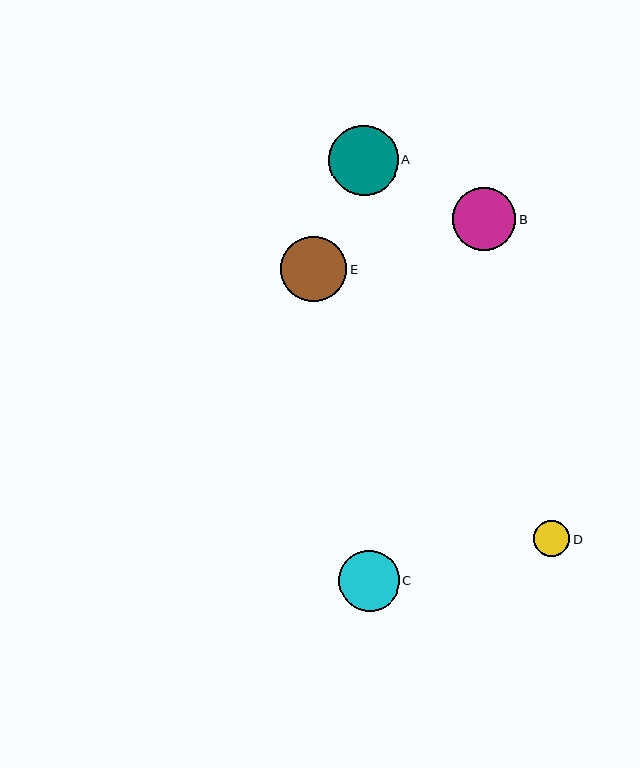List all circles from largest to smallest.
From largest to smallest: A, E, B, C, D.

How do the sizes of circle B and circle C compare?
Circle B and circle C are approximately the same size.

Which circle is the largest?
Circle A is the largest with a size of approximately 70 pixels.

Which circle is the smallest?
Circle D is the smallest with a size of approximately 36 pixels.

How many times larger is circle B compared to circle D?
Circle B is approximately 1.7 times the size of circle D.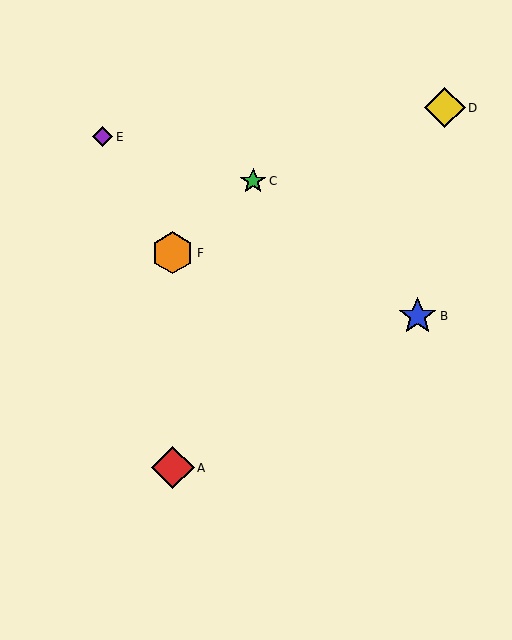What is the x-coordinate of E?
Object E is at x≈102.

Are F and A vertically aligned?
Yes, both are at x≈173.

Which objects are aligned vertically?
Objects A, F are aligned vertically.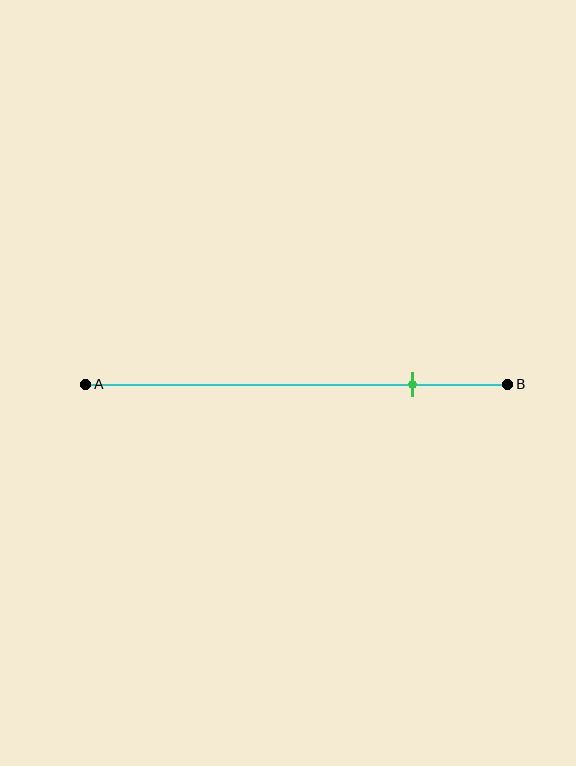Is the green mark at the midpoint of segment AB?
No, the mark is at about 80% from A, not at the 50% midpoint.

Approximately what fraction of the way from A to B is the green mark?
The green mark is approximately 80% of the way from A to B.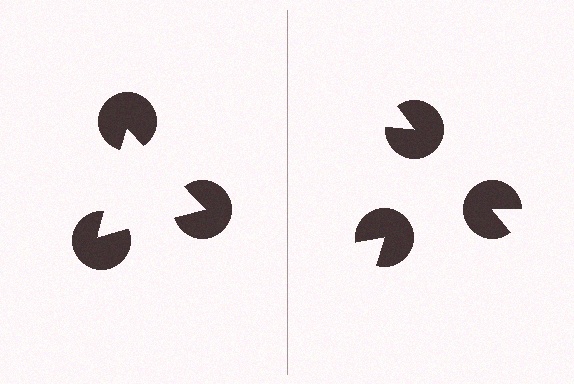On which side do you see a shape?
An illusory triangle appears on the left side. On the right side the wedge cuts are rotated, so no coherent shape forms.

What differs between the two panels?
The pac-man discs are positioned identically on both sides; only the wedge orientations differ. On the left they align to a triangle; on the right they are misaligned.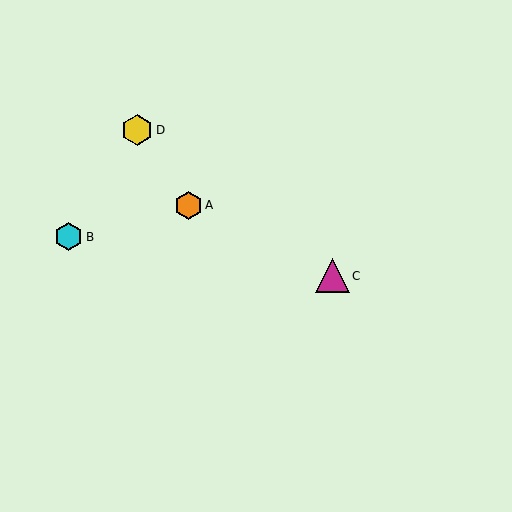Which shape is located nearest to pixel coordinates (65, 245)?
The cyan hexagon (labeled B) at (69, 237) is nearest to that location.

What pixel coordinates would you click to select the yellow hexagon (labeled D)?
Click at (137, 130) to select the yellow hexagon D.